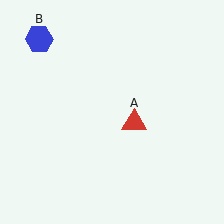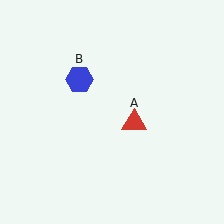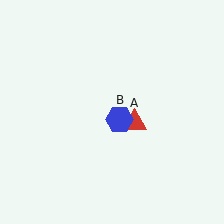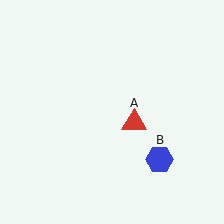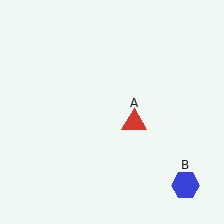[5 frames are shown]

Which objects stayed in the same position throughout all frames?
Red triangle (object A) remained stationary.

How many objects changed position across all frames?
1 object changed position: blue hexagon (object B).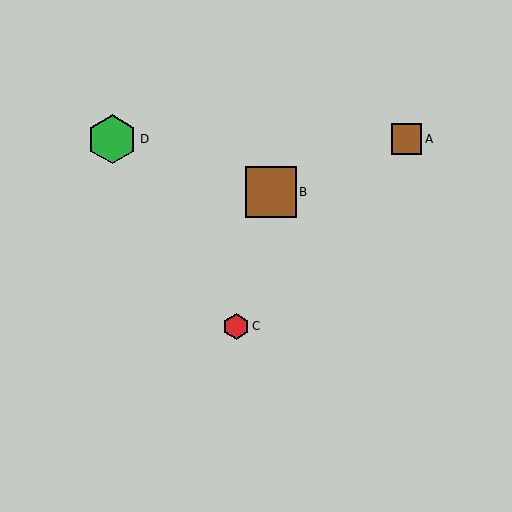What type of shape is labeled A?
Shape A is a brown square.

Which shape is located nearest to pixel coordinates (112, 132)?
The green hexagon (labeled D) at (112, 139) is nearest to that location.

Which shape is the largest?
The brown square (labeled B) is the largest.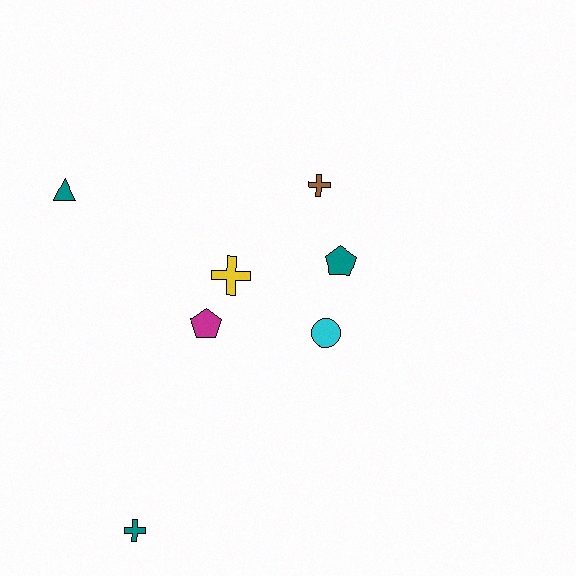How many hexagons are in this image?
There are no hexagons.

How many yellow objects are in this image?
There is 1 yellow object.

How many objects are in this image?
There are 7 objects.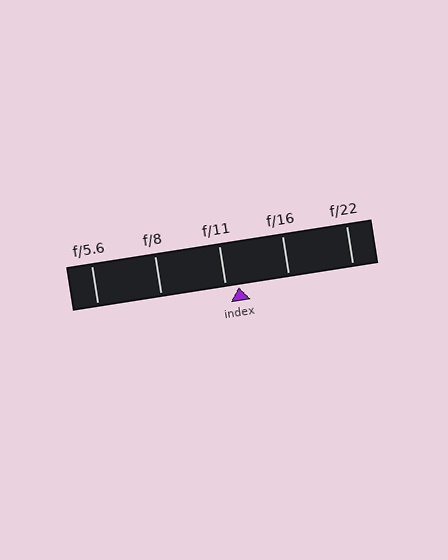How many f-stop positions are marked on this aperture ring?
There are 5 f-stop positions marked.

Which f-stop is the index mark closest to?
The index mark is closest to f/11.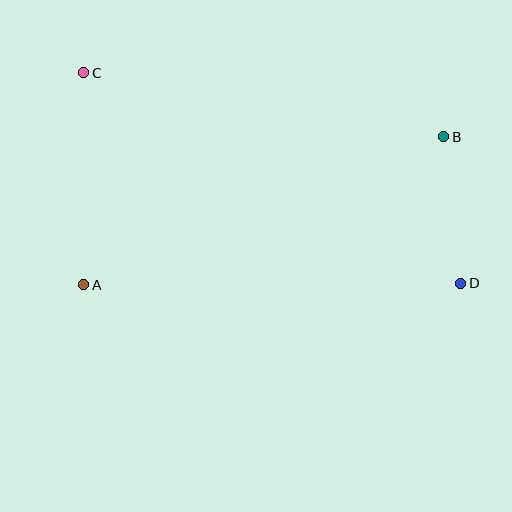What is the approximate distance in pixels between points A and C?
The distance between A and C is approximately 212 pixels.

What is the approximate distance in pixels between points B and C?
The distance between B and C is approximately 366 pixels.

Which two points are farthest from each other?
Points C and D are farthest from each other.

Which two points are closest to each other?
Points B and D are closest to each other.